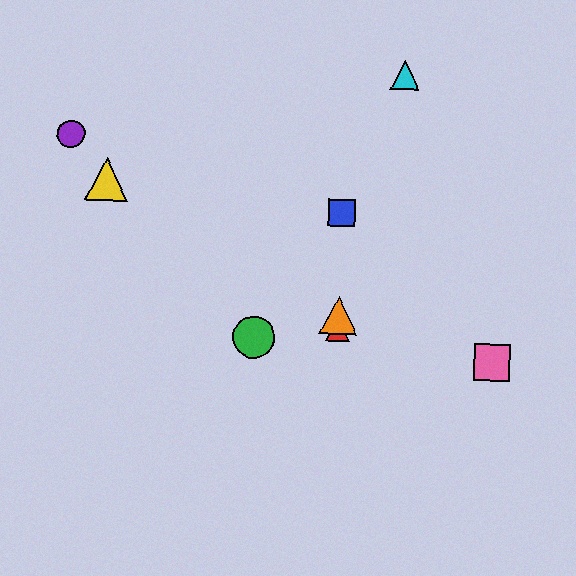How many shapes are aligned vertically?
3 shapes (the red triangle, the blue square, the orange triangle) are aligned vertically.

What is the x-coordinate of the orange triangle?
The orange triangle is at x≈338.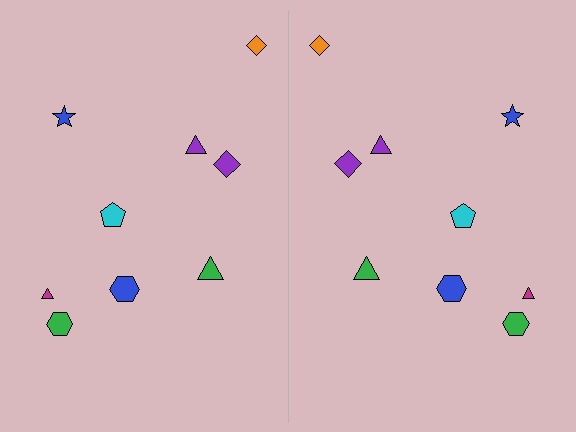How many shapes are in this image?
There are 18 shapes in this image.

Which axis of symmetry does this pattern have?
The pattern has a vertical axis of symmetry running through the center of the image.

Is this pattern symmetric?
Yes, this pattern has bilateral (reflection) symmetry.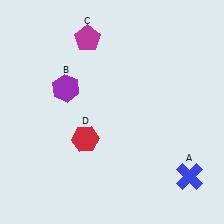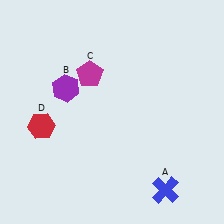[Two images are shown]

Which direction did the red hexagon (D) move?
The red hexagon (D) moved left.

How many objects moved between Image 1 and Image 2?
3 objects moved between the two images.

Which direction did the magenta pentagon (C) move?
The magenta pentagon (C) moved down.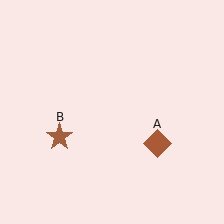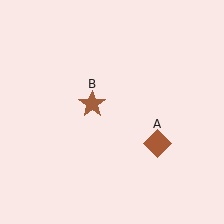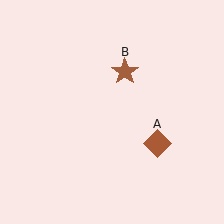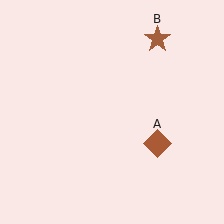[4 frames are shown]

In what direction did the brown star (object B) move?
The brown star (object B) moved up and to the right.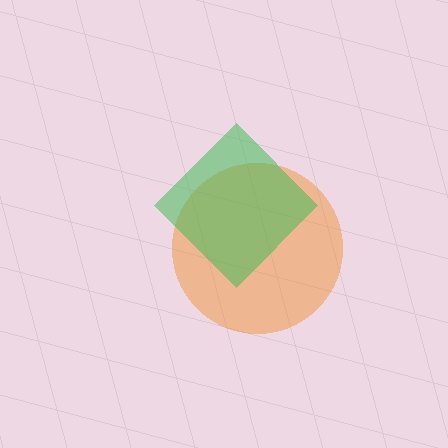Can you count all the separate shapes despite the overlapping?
Yes, there are 2 separate shapes.